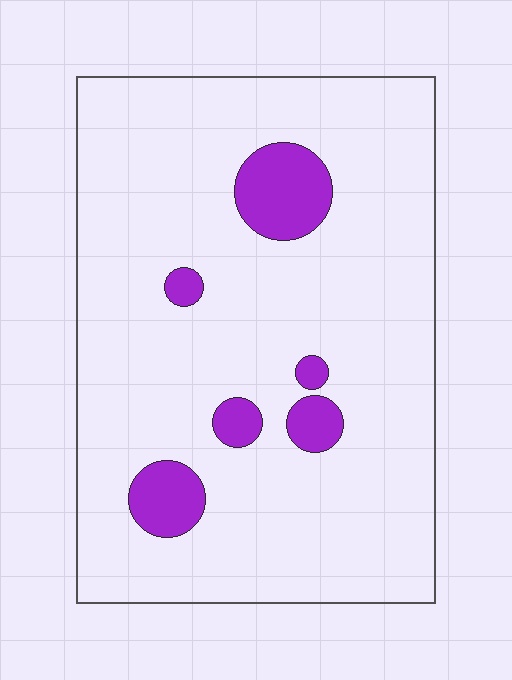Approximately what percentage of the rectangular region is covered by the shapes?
Approximately 10%.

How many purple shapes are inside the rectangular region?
6.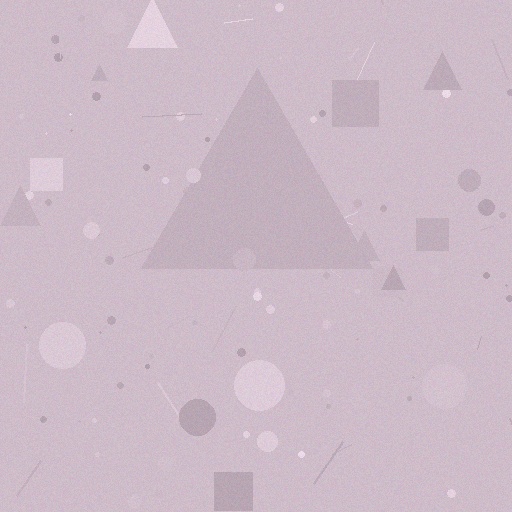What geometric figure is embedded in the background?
A triangle is embedded in the background.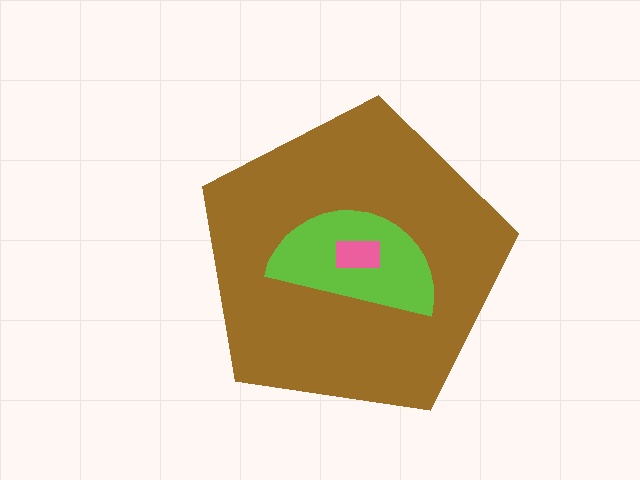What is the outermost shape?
The brown pentagon.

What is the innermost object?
The pink rectangle.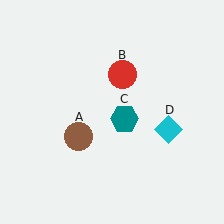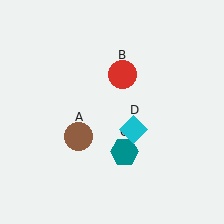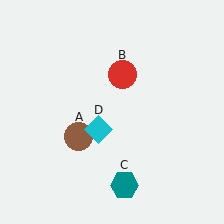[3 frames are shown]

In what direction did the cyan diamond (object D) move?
The cyan diamond (object D) moved left.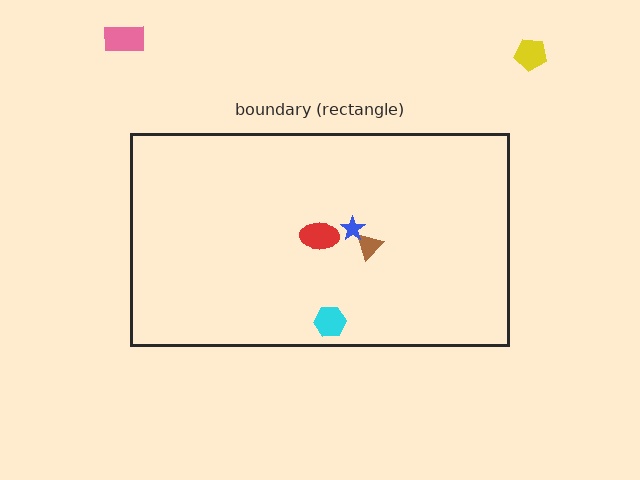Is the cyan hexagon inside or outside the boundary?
Inside.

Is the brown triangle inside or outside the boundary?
Inside.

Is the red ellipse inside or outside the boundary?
Inside.